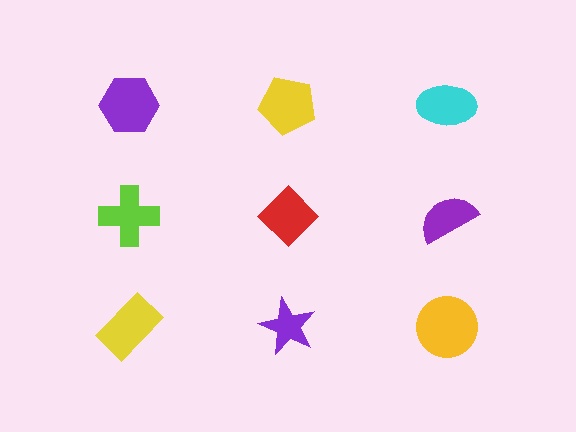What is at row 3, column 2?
A purple star.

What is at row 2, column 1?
A lime cross.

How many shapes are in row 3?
3 shapes.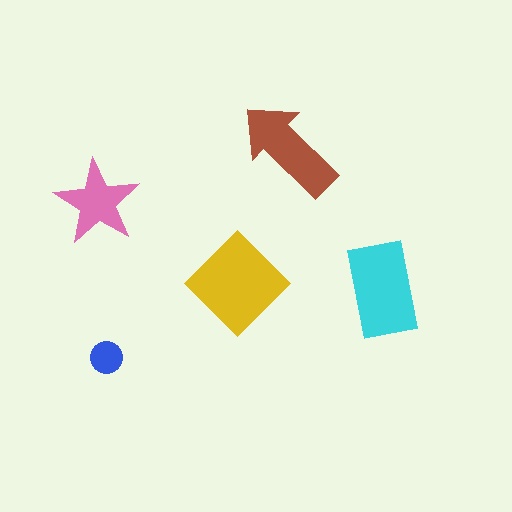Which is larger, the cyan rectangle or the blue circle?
The cyan rectangle.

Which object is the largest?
The yellow diamond.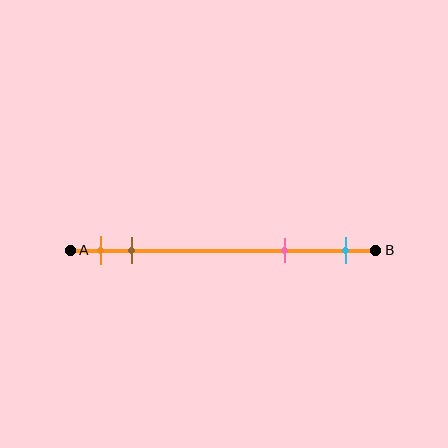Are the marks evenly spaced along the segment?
No, the marks are not evenly spaced.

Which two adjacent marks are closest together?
The orange and brown marks are the closest adjacent pair.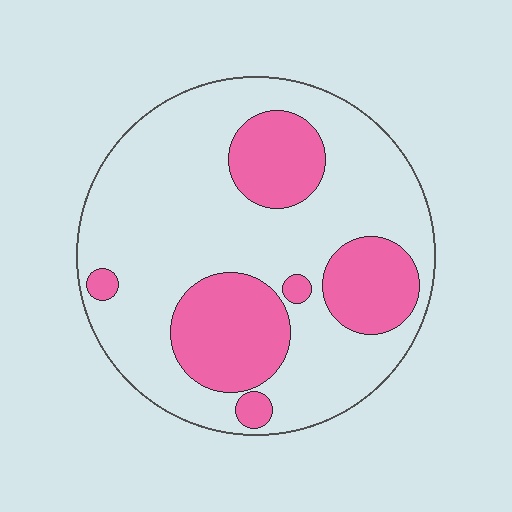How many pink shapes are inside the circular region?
6.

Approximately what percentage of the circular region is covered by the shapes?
Approximately 30%.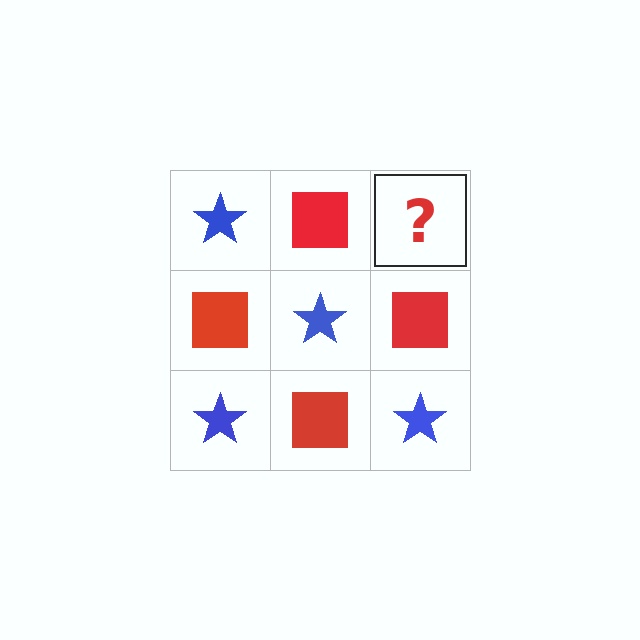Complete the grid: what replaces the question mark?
The question mark should be replaced with a blue star.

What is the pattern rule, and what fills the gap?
The rule is that it alternates blue star and red square in a checkerboard pattern. The gap should be filled with a blue star.